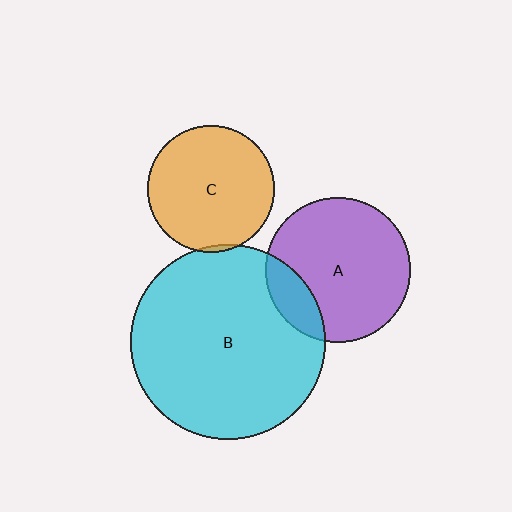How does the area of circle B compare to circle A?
Approximately 1.8 times.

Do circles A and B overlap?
Yes.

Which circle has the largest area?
Circle B (cyan).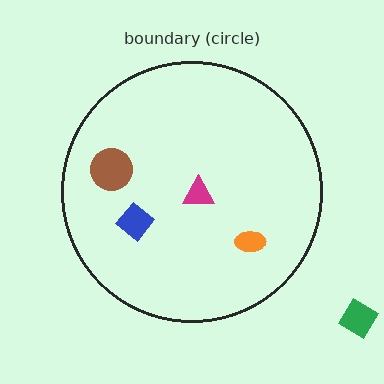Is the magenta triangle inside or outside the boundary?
Inside.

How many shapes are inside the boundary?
4 inside, 1 outside.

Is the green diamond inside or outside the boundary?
Outside.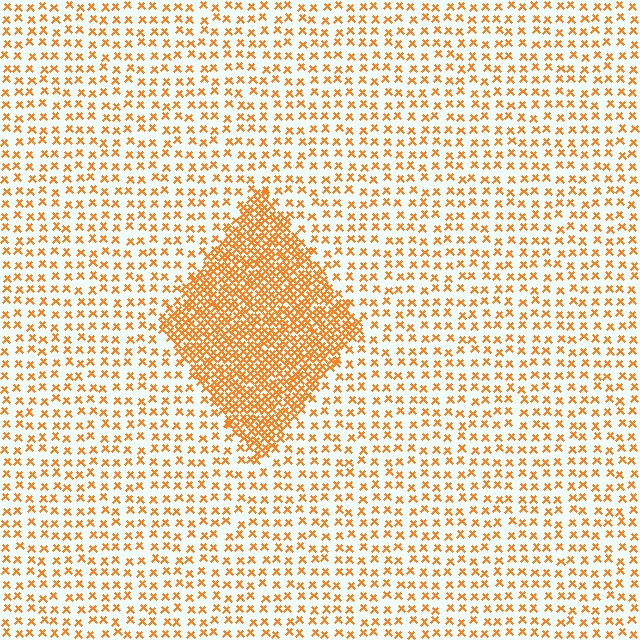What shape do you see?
I see a diamond.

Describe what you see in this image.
The image contains small orange elements arranged at two different densities. A diamond-shaped region is visible where the elements are more densely packed than the surrounding area.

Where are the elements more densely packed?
The elements are more densely packed inside the diamond boundary.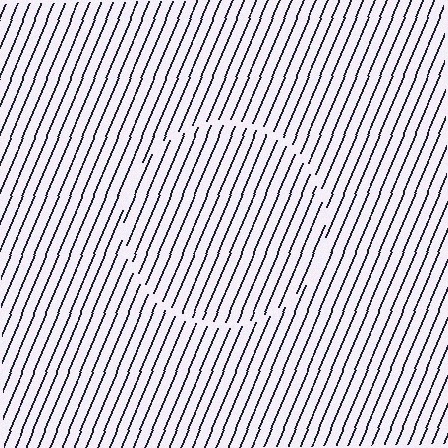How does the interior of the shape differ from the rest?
The interior of the shape contains the same grating, shifted by half a period — the contour is defined by the phase discontinuity where line-ends from the inner and outer gratings abut.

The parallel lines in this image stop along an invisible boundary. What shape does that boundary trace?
An illusory circle. The interior of the shape contains the same grating, shifted by half a period — the contour is defined by the phase discontinuity where line-ends from the inner and outer gratings abut.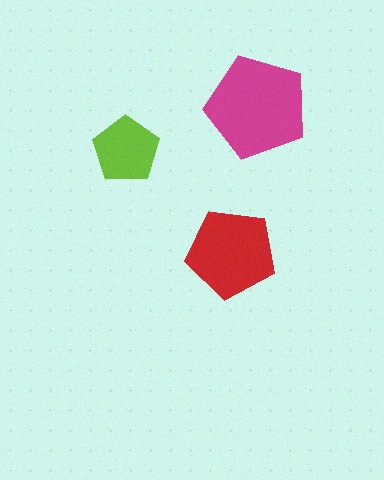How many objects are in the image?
There are 3 objects in the image.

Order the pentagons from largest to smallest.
the magenta one, the red one, the lime one.